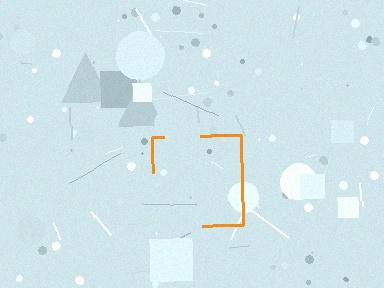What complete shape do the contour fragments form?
The contour fragments form a square.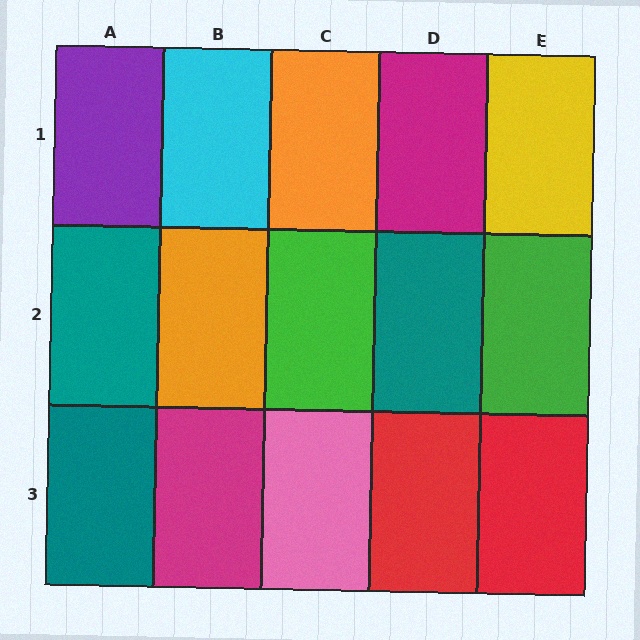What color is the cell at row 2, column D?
Teal.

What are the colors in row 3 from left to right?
Teal, magenta, pink, red, red.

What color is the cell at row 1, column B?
Cyan.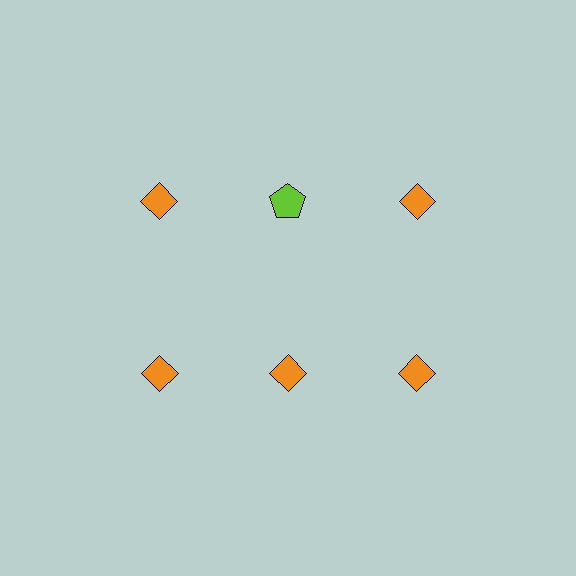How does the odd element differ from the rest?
It differs in both color (lime instead of orange) and shape (pentagon instead of diamond).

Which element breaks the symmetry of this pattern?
The lime pentagon in the top row, second from left column breaks the symmetry. All other shapes are orange diamonds.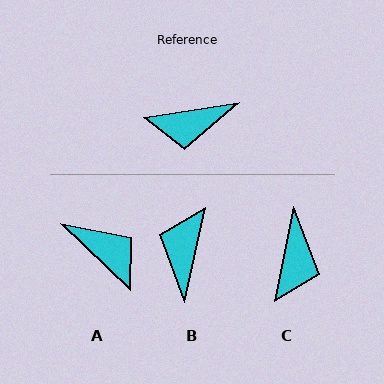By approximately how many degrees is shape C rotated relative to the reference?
Approximately 70 degrees counter-clockwise.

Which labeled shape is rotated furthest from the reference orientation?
A, about 127 degrees away.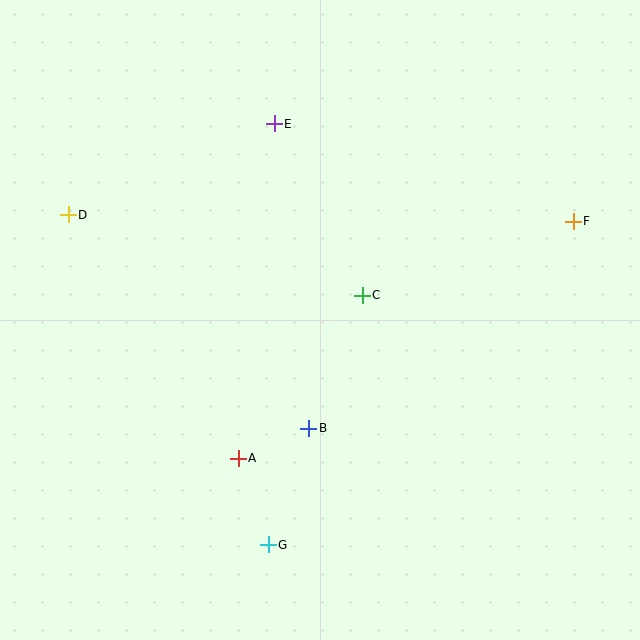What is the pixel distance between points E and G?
The distance between E and G is 421 pixels.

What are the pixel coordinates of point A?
Point A is at (238, 458).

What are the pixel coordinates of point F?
Point F is at (573, 221).